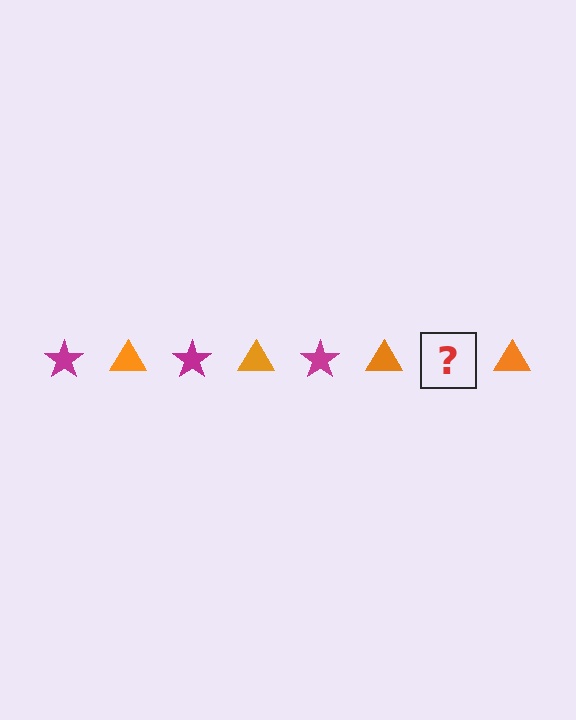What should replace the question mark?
The question mark should be replaced with a magenta star.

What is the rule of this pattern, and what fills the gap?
The rule is that the pattern alternates between magenta star and orange triangle. The gap should be filled with a magenta star.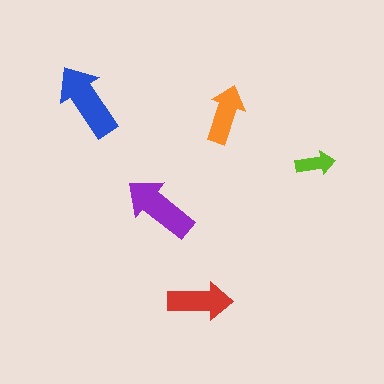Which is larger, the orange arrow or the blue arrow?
The blue one.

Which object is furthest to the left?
The blue arrow is leftmost.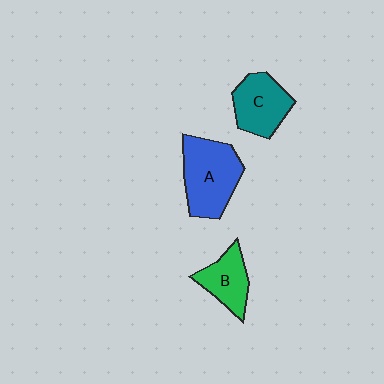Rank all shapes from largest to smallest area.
From largest to smallest: A (blue), C (teal), B (green).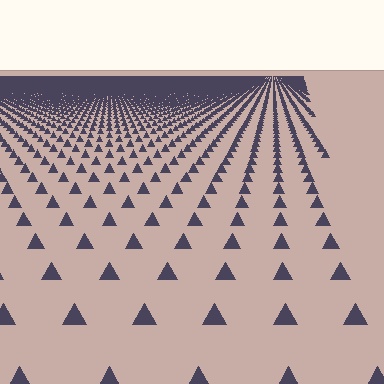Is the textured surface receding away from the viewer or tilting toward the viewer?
The surface is receding away from the viewer. Texture elements get smaller and denser toward the top.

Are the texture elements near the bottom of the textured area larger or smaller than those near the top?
Larger. Near the bottom, elements are closer to the viewer and appear at a bigger on-screen size.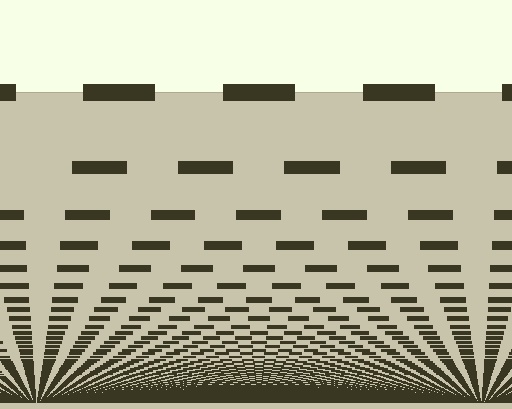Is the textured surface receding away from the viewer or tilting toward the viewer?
The surface appears to tilt toward the viewer. Texture elements get larger and sparser toward the top.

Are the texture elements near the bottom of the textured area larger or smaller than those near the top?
Smaller. The gradient is inverted — elements near the bottom are smaller and denser.